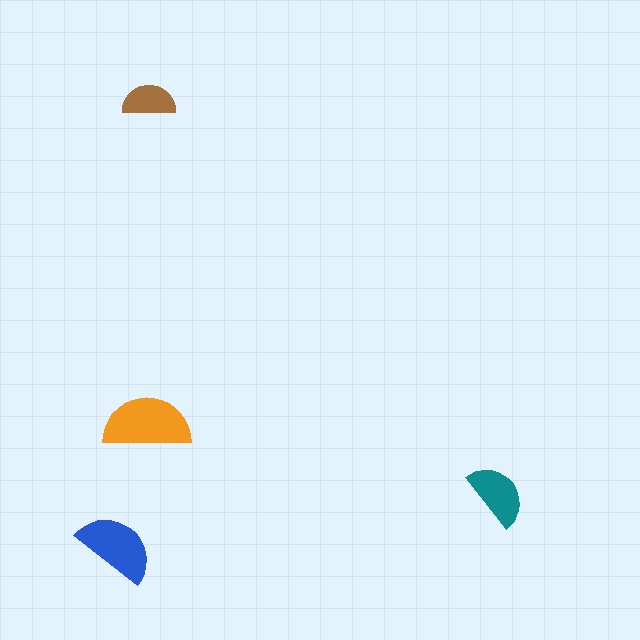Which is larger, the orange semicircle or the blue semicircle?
The orange one.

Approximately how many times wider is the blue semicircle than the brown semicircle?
About 1.5 times wider.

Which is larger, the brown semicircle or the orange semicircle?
The orange one.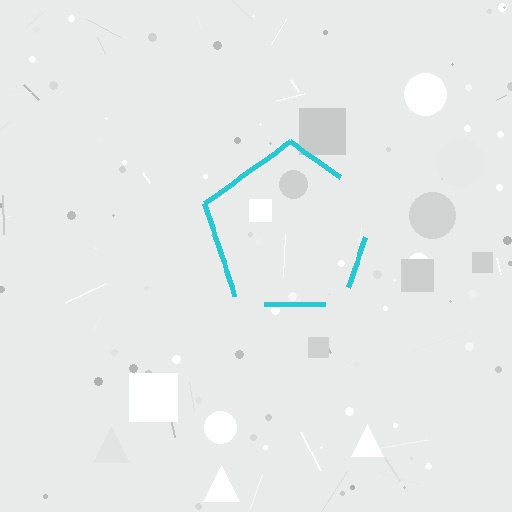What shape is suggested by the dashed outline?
The dashed outline suggests a pentagon.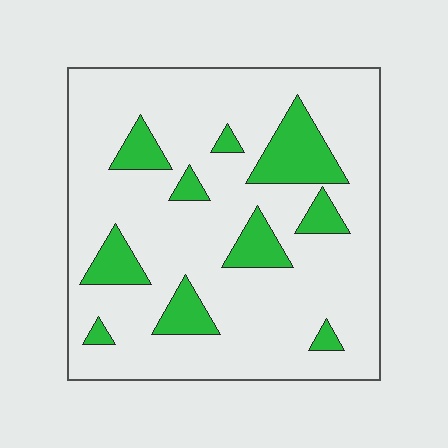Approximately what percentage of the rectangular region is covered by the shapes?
Approximately 20%.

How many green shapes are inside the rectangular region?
10.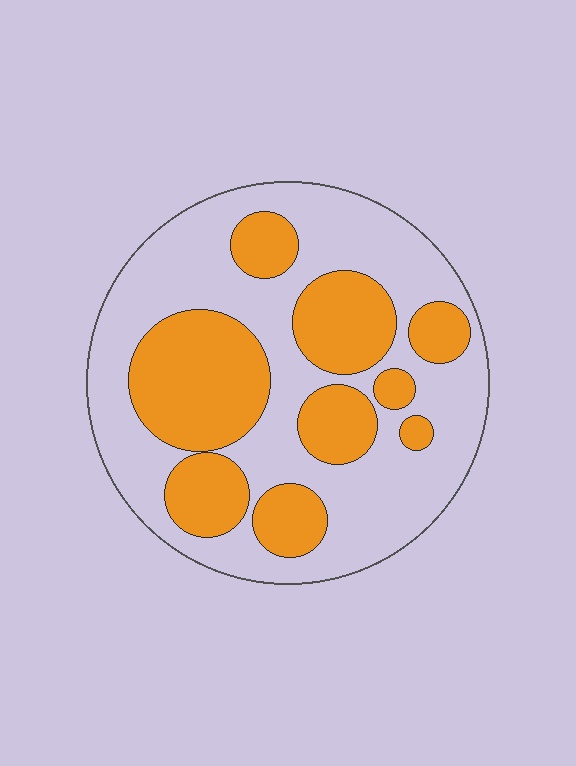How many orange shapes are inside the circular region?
9.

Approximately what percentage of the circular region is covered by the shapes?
Approximately 40%.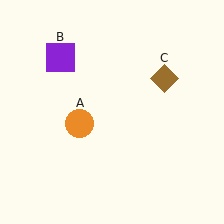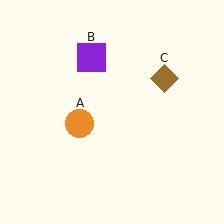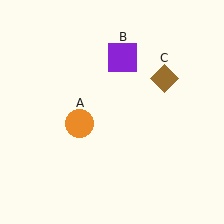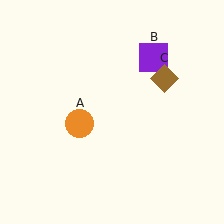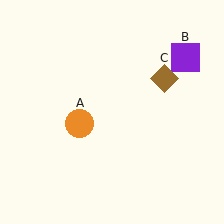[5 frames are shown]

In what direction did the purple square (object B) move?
The purple square (object B) moved right.